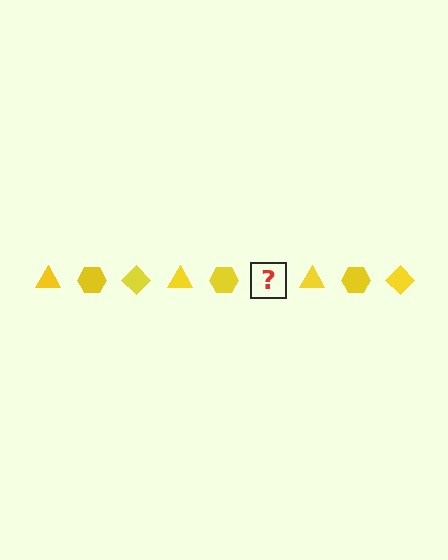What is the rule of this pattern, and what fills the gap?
The rule is that the pattern cycles through triangle, hexagon, diamond shapes in yellow. The gap should be filled with a yellow diamond.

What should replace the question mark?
The question mark should be replaced with a yellow diamond.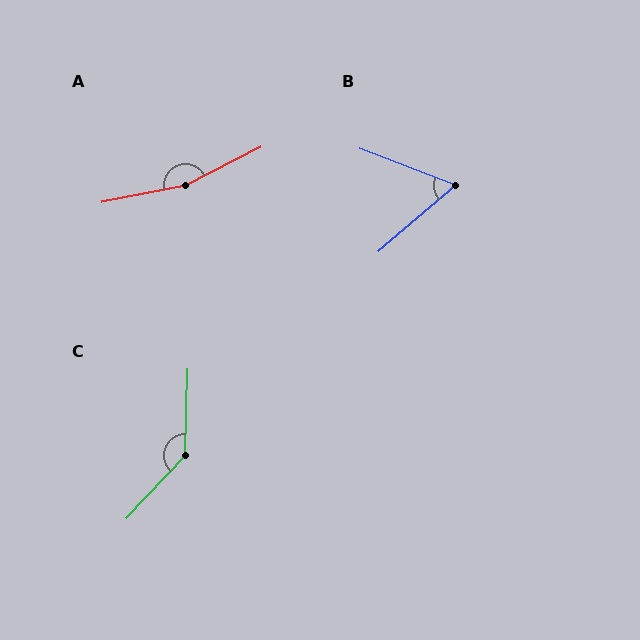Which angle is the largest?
A, at approximately 164 degrees.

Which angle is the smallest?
B, at approximately 62 degrees.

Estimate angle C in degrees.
Approximately 139 degrees.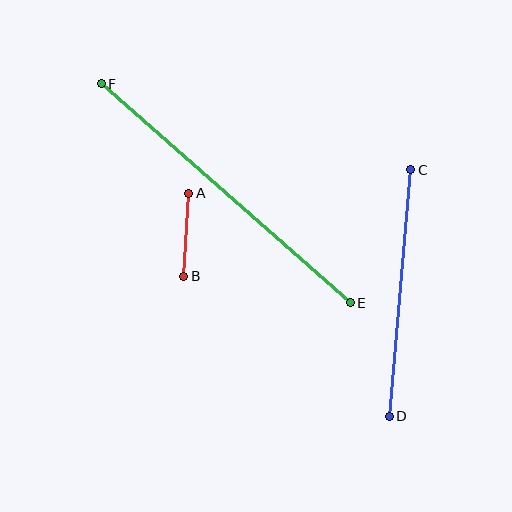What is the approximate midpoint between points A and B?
The midpoint is at approximately (186, 235) pixels.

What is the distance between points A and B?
The distance is approximately 83 pixels.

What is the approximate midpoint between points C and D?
The midpoint is at approximately (400, 293) pixels.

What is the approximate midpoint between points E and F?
The midpoint is at approximately (226, 193) pixels.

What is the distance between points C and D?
The distance is approximately 247 pixels.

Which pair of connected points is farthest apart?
Points E and F are farthest apart.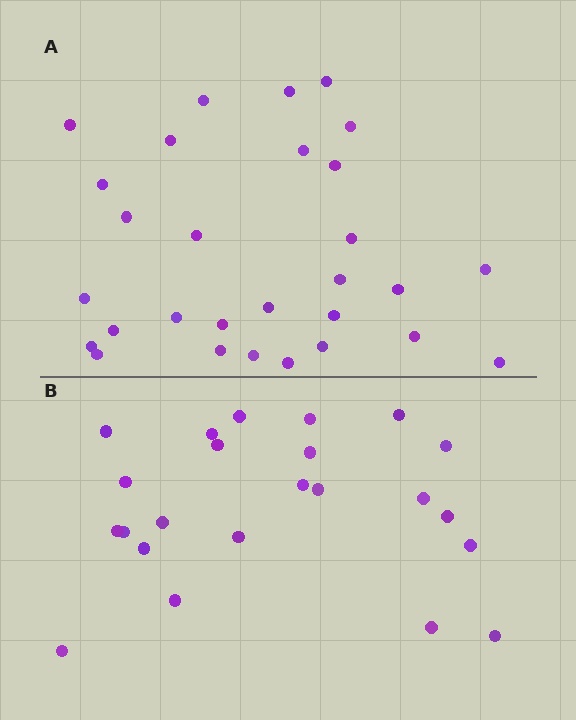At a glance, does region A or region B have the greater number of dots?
Region A (the top region) has more dots.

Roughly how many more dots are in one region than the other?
Region A has about 6 more dots than region B.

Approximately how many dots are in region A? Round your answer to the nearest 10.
About 30 dots. (The exact count is 29, which rounds to 30.)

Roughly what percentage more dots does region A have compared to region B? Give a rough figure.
About 25% more.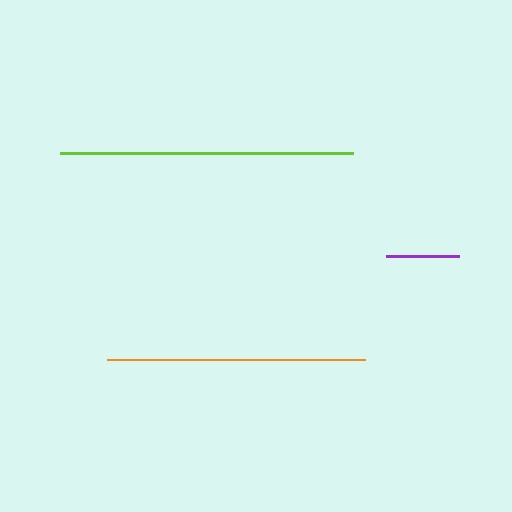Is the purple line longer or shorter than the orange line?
The orange line is longer than the purple line.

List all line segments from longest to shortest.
From longest to shortest: lime, orange, purple.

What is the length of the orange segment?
The orange segment is approximately 257 pixels long.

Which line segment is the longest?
The lime line is the longest at approximately 293 pixels.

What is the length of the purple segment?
The purple segment is approximately 73 pixels long.